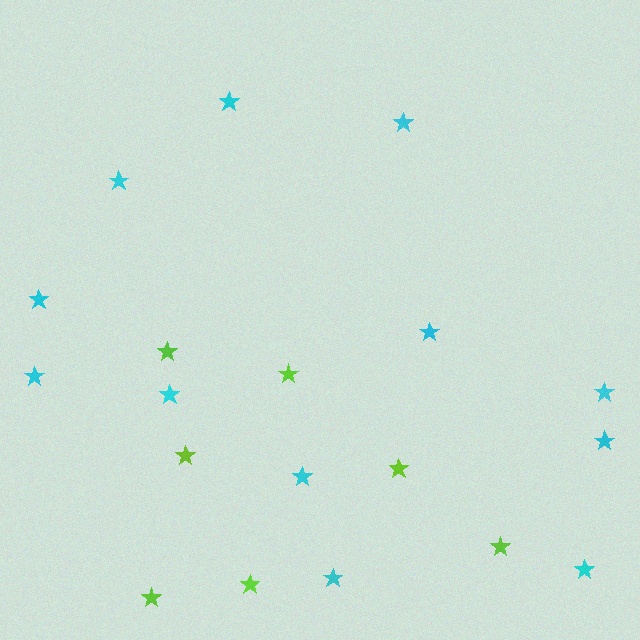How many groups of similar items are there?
There are 2 groups: one group of cyan stars (12) and one group of lime stars (7).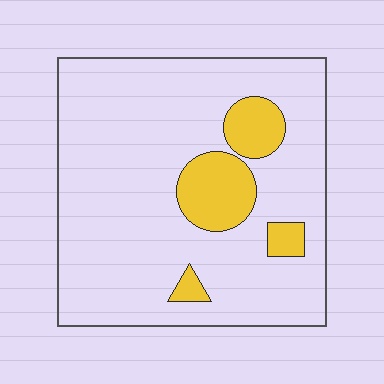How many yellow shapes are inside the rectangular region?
4.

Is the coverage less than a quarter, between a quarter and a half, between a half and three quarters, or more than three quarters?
Less than a quarter.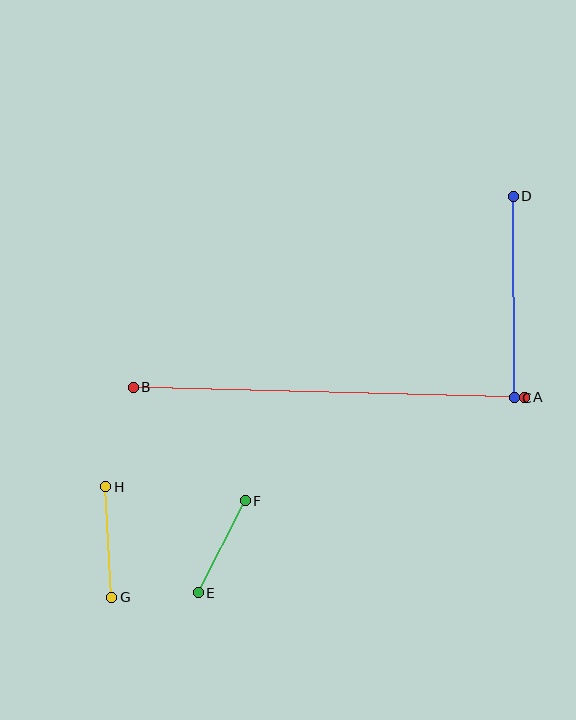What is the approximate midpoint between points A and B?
The midpoint is at approximately (329, 392) pixels.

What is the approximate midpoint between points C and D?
The midpoint is at approximately (514, 297) pixels.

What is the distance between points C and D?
The distance is approximately 201 pixels.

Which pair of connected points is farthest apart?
Points A and B are farthest apart.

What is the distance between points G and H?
The distance is approximately 111 pixels.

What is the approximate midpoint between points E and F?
The midpoint is at approximately (222, 547) pixels.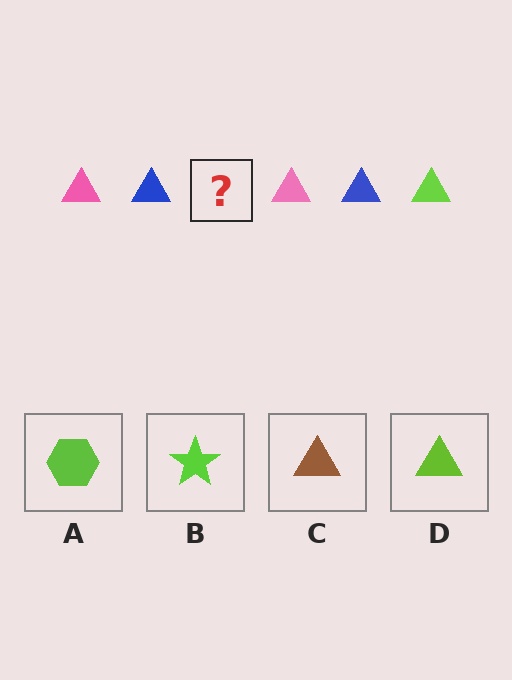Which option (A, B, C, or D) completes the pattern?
D.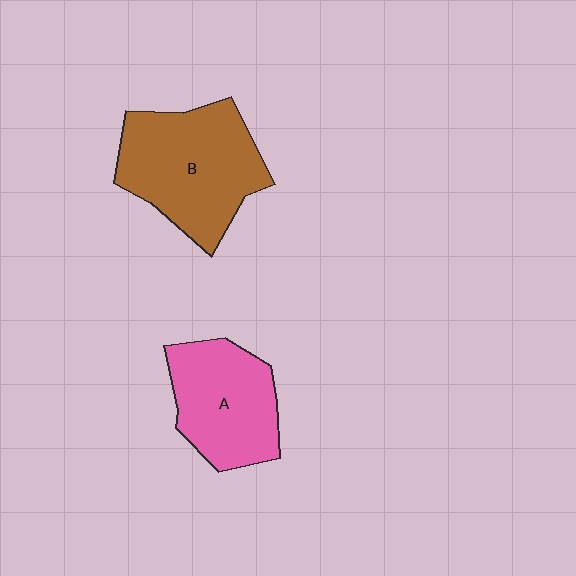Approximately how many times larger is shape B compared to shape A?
Approximately 1.3 times.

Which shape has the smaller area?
Shape A (pink).